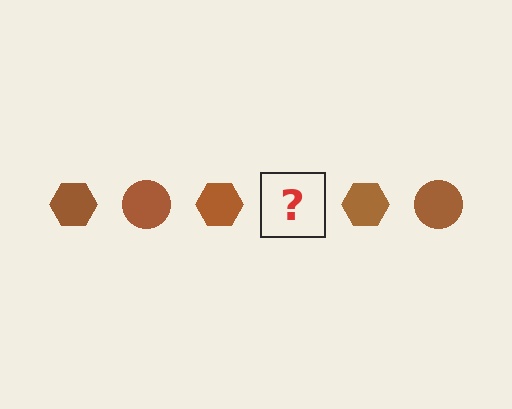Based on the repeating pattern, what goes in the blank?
The blank should be a brown circle.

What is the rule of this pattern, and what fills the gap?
The rule is that the pattern cycles through hexagon, circle shapes in brown. The gap should be filled with a brown circle.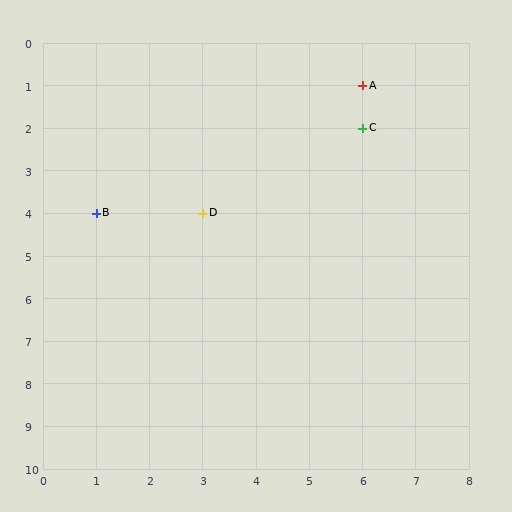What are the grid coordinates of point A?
Point A is at grid coordinates (6, 1).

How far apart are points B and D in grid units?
Points B and D are 2 columns apart.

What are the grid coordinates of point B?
Point B is at grid coordinates (1, 4).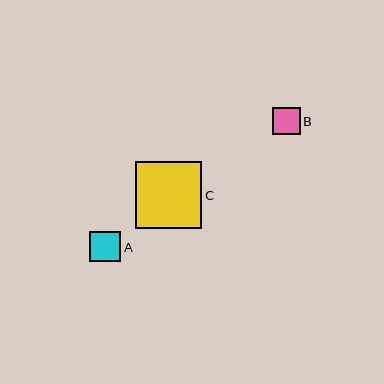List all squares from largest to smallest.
From largest to smallest: C, A, B.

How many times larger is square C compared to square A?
Square C is approximately 2.2 times the size of square A.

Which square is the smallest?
Square B is the smallest with a size of approximately 28 pixels.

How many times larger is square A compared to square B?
Square A is approximately 1.1 times the size of square B.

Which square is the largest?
Square C is the largest with a size of approximately 67 pixels.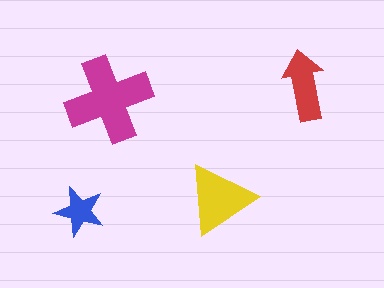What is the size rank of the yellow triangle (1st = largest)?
2nd.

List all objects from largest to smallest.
The magenta cross, the yellow triangle, the red arrow, the blue star.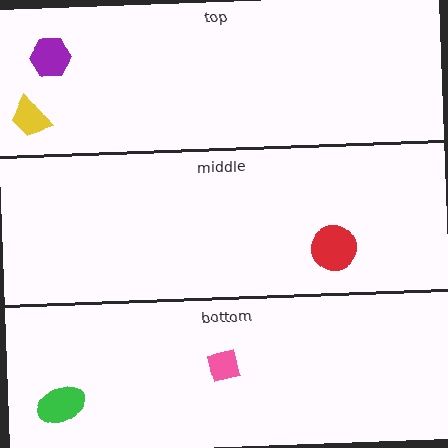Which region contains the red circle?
The middle region.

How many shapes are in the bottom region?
2.